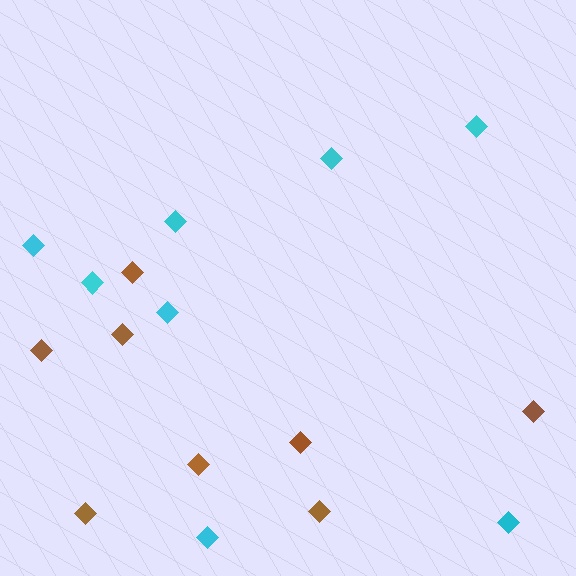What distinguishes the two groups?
There are 2 groups: one group of cyan diamonds (8) and one group of brown diamonds (8).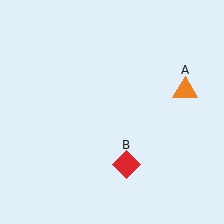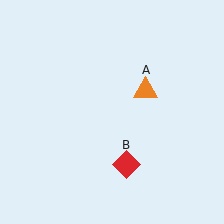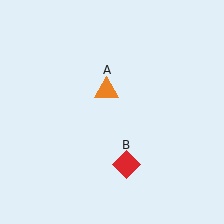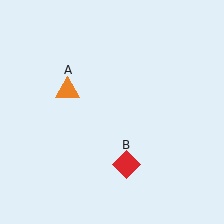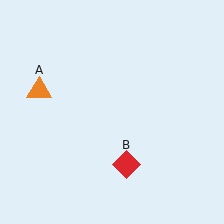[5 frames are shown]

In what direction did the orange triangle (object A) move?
The orange triangle (object A) moved left.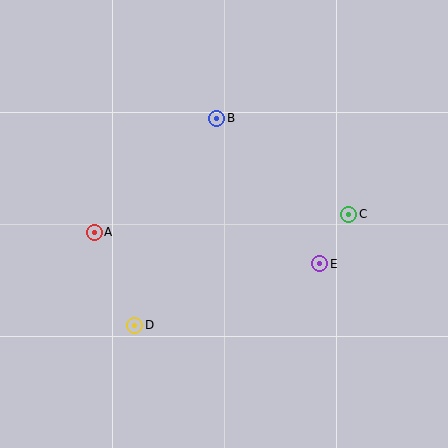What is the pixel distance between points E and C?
The distance between E and C is 57 pixels.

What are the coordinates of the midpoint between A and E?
The midpoint between A and E is at (207, 248).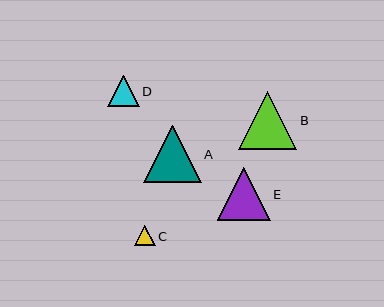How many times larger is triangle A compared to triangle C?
Triangle A is approximately 2.7 times the size of triangle C.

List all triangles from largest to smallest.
From largest to smallest: B, A, E, D, C.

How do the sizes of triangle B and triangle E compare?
Triangle B and triangle E are approximately the same size.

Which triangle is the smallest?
Triangle C is the smallest with a size of approximately 21 pixels.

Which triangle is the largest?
Triangle B is the largest with a size of approximately 58 pixels.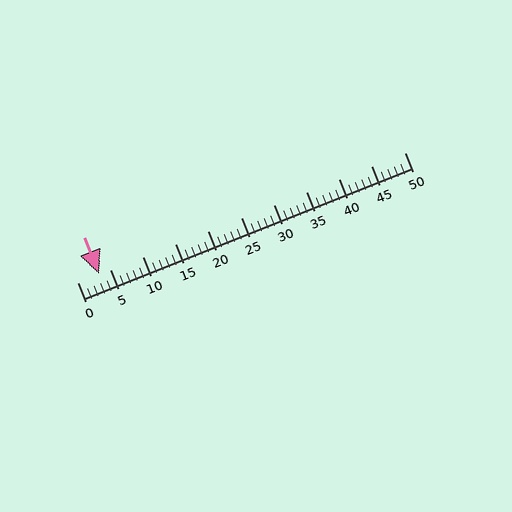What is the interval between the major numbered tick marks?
The major tick marks are spaced 5 units apart.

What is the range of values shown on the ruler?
The ruler shows values from 0 to 50.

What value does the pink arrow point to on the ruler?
The pink arrow points to approximately 3.